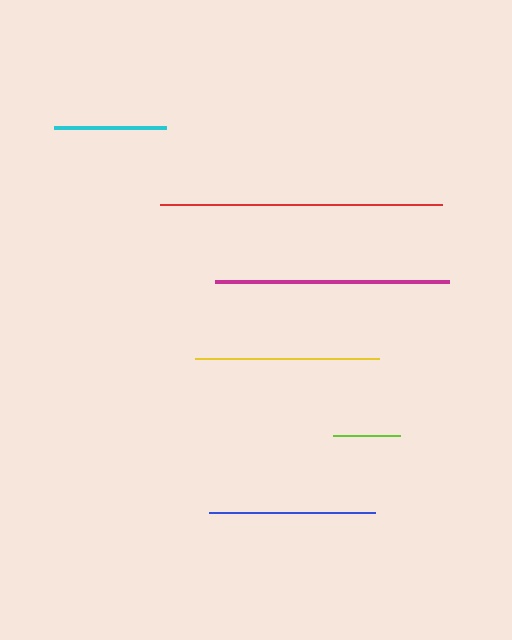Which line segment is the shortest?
The lime line is the shortest at approximately 67 pixels.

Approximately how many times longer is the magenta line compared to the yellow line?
The magenta line is approximately 1.3 times the length of the yellow line.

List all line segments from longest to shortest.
From longest to shortest: red, magenta, yellow, blue, cyan, lime.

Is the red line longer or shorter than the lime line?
The red line is longer than the lime line.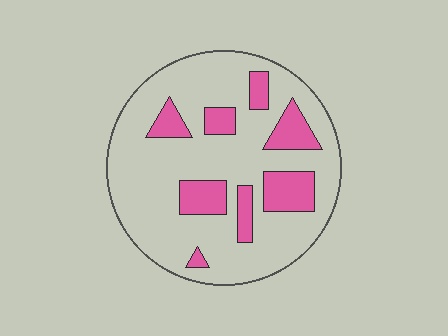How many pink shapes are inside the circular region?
8.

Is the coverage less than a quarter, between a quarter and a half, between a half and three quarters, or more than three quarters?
Less than a quarter.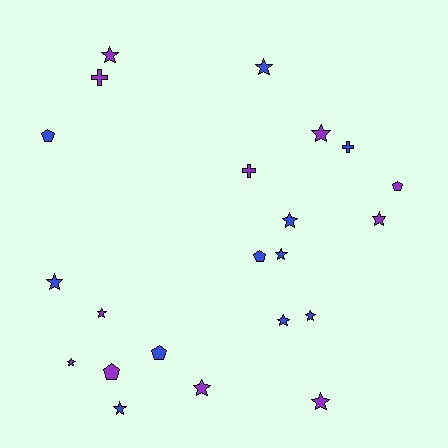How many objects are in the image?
There are 22 objects.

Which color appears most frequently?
Blue, with 11 objects.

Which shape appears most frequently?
Star, with 14 objects.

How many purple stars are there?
There are 7 purple stars.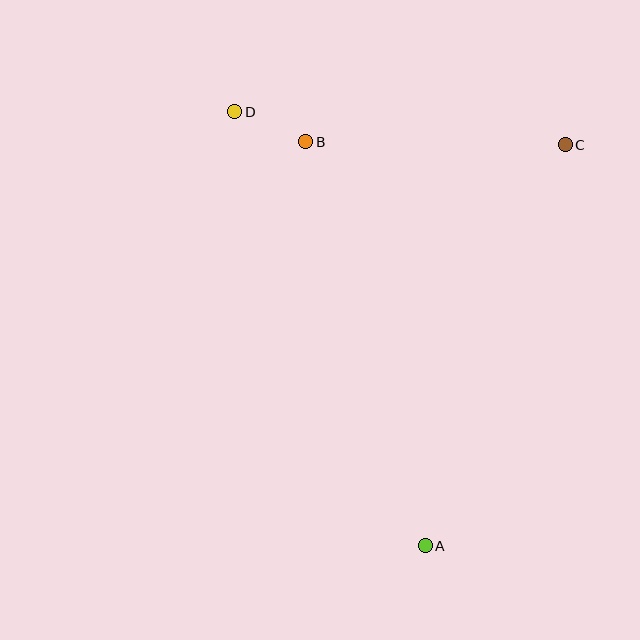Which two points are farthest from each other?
Points A and D are farthest from each other.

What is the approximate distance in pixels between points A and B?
The distance between A and B is approximately 421 pixels.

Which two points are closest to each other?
Points B and D are closest to each other.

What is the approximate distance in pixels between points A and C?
The distance between A and C is approximately 425 pixels.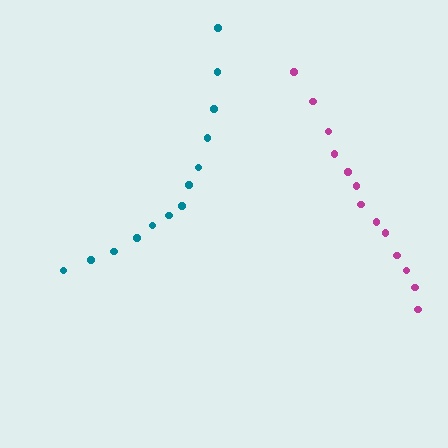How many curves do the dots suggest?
There are 2 distinct paths.